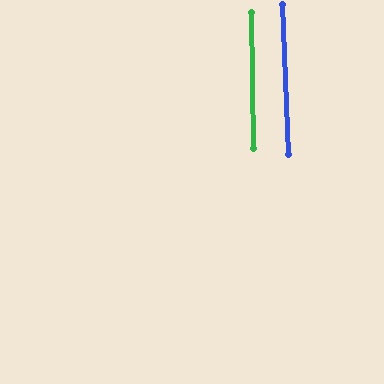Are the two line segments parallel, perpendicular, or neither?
Parallel — their directions differ by only 1.6°.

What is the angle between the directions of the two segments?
Approximately 2 degrees.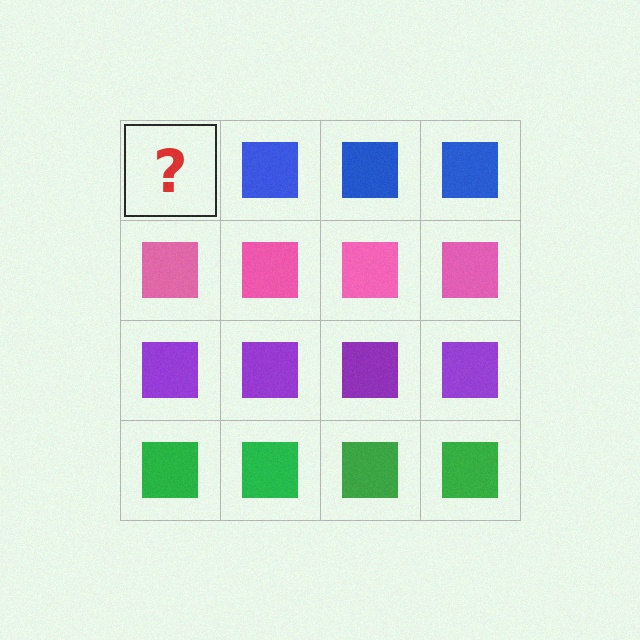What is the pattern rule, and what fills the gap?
The rule is that each row has a consistent color. The gap should be filled with a blue square.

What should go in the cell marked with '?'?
The missing cell should contain a blue square.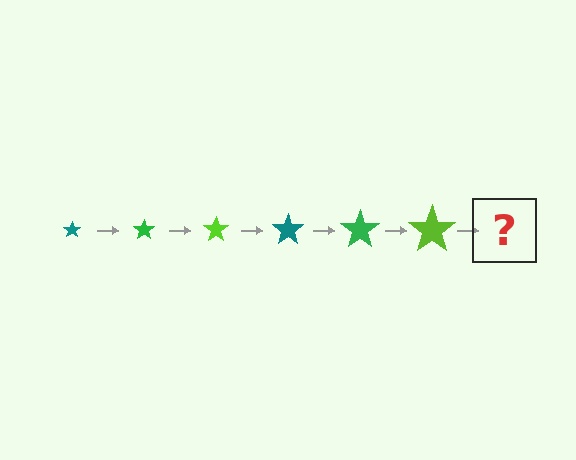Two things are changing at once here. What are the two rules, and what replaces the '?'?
The two rules are that the star grows larger each step and the color cycles through teal, green, and lime. The '?' should be a teal star, larger than the previous one.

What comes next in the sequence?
The next element should be a teal star, larger than the previous one.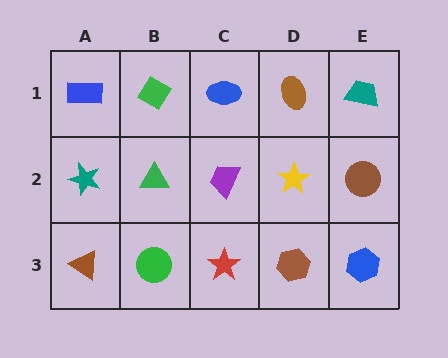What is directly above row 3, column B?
A green triangle.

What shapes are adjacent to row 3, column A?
A teal star (row 2, column A), a green circle (row 3, column B).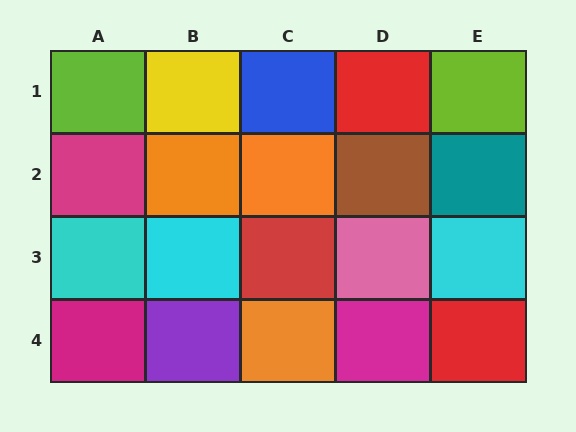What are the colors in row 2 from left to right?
Magenta, orange, orange, brown, teal.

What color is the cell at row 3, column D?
Pink.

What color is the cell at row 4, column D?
Magenta.